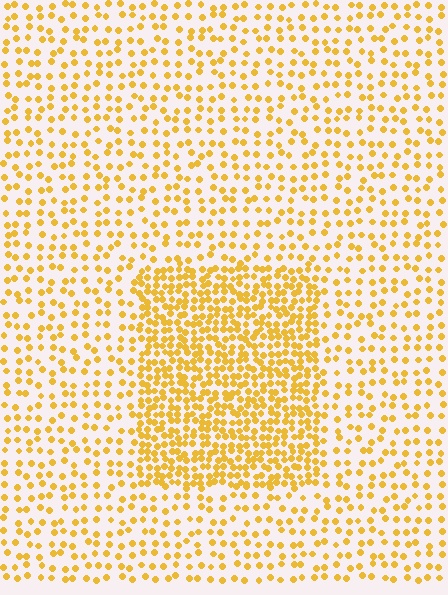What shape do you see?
I see a rectangle.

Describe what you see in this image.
The image contains small yellow elements arranged at two different densities. A rectangle-shaped region is visible where the elements are more densely packed than the surrounding area.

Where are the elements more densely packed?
The elements are more densely packed inside the rectangle boundary.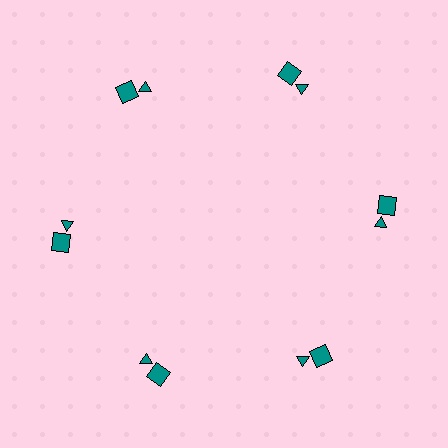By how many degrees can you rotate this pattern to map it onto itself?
The pattern maps onto itself every 60 degrees of rotation.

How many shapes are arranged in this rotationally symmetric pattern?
There are 12 shapes, arranged in 6 groups of 2.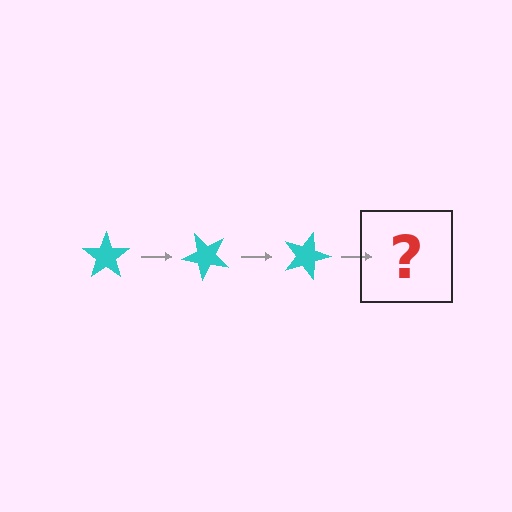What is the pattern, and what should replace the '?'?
The pattern is that the star rotates 45 degrees each step. The '?' should be a cyan star rotated 135 degrees.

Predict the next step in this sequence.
The next step is a cyan star rotated 135 degrees.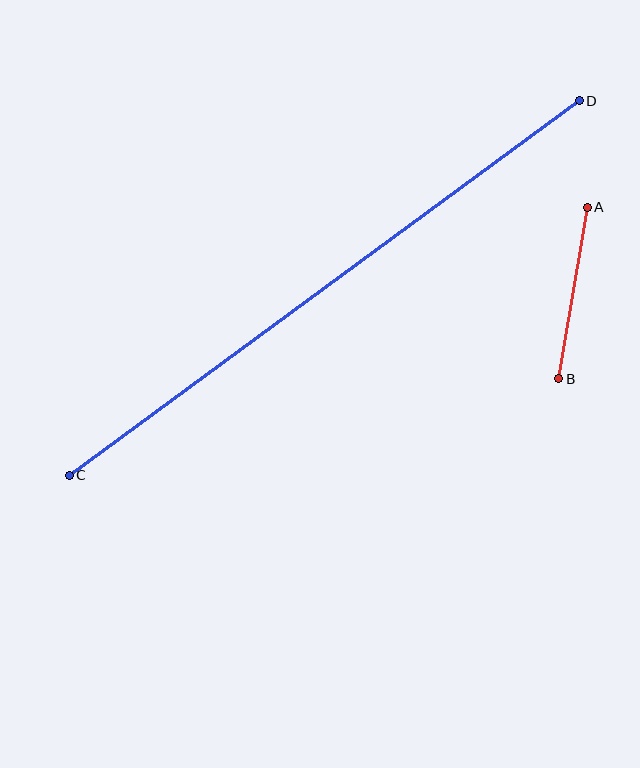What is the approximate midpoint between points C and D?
The midpoint is at approximately (324, 288) pixels.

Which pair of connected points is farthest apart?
Points C and D are farthest apart.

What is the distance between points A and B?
The distance is approximately 174 pixels.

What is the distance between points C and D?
The distance is approximately 633 pixels.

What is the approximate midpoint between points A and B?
The midpoint is at approximately (573, 293) pixels.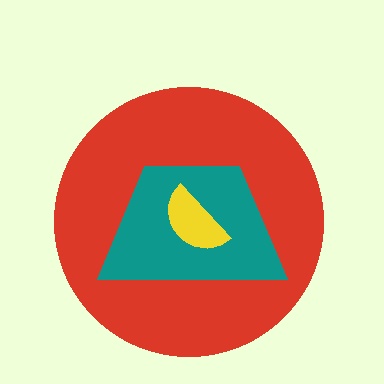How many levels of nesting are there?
3.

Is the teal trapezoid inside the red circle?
Yes.